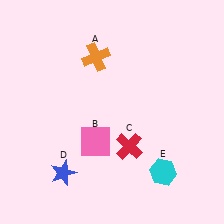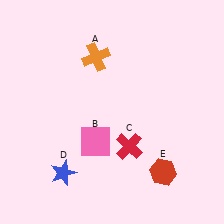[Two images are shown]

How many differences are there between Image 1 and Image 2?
There is 1 difference between the two images.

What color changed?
The hexagon (E) changed from cyan in Image 1 to red in Image 2.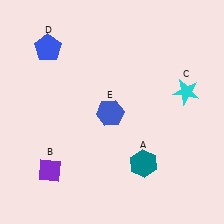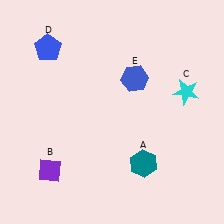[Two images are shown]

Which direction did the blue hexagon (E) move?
The blue hexagon (E) moved up.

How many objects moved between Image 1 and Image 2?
1 object moved between the two images.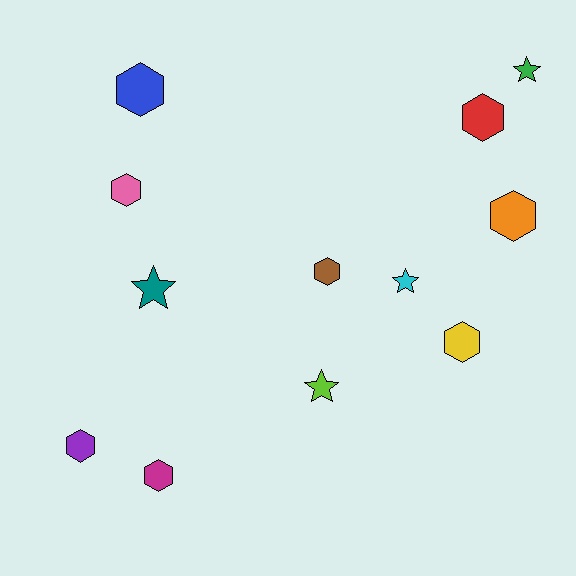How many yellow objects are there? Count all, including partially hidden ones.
There is 1 yellow object.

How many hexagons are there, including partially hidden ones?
There are 8 hexagons.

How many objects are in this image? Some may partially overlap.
There are 12 objects.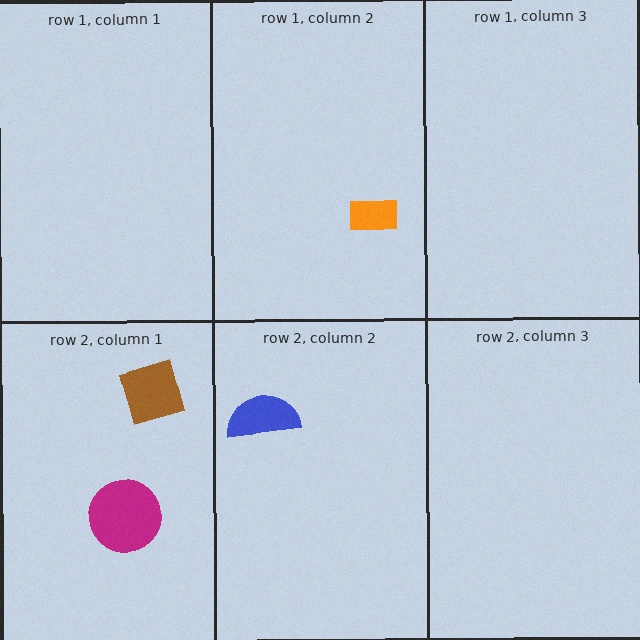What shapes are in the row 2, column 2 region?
The blue semicircle.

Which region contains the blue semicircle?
The row 2, column 2 region.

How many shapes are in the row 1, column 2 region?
1.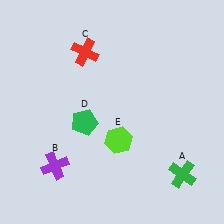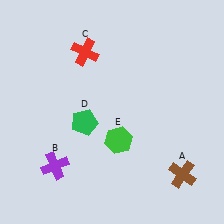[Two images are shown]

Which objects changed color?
A changed from green to brown. E changed from lime to green.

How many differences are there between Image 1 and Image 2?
There are 2 differences between the two images.